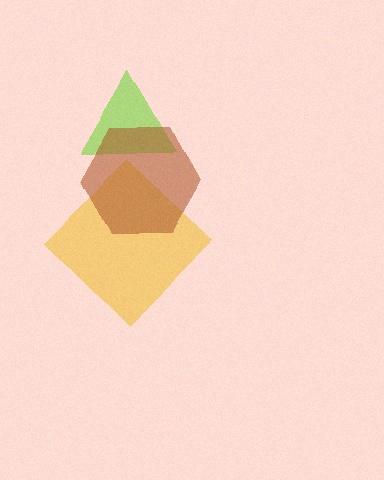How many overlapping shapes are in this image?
There are 3 overlapping shapes in the image.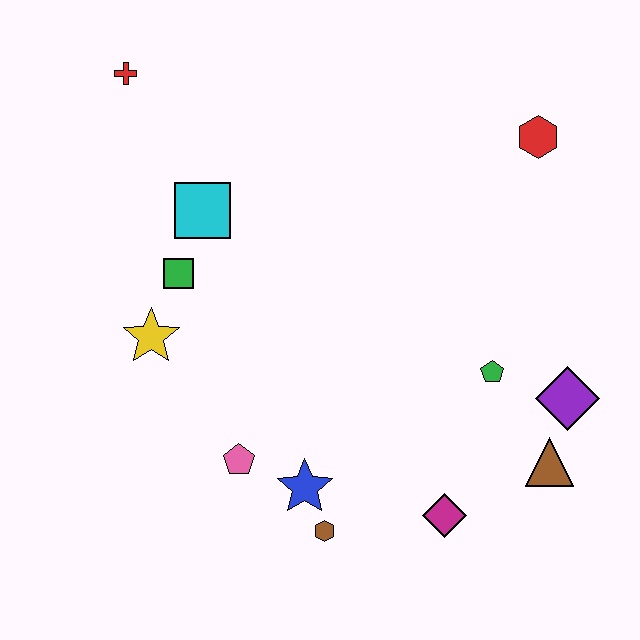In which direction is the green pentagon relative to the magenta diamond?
The green pentagon is above the magenta diamond.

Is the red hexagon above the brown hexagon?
Yes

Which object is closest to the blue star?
The brown hexagon is closest to the blue star.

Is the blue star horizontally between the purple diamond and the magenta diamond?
No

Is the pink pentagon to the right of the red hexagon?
No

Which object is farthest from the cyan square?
The brown triangle is farthest from the cyan square.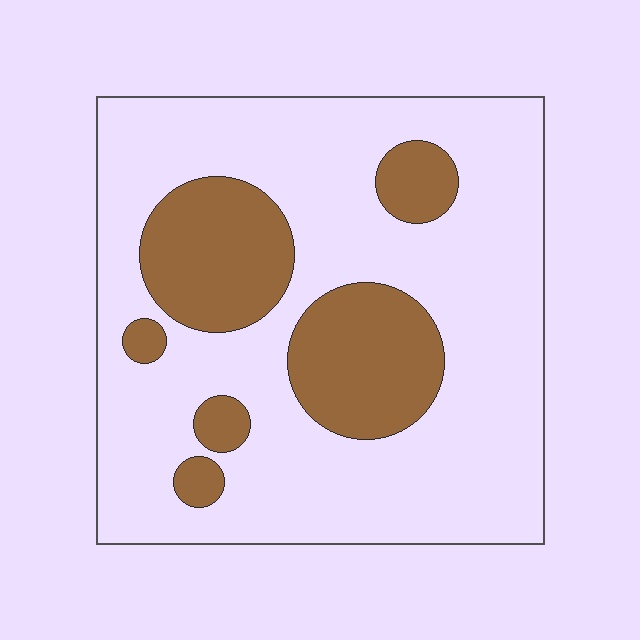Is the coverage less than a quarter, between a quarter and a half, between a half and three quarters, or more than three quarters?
Between a quarter and a half.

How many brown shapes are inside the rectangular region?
6.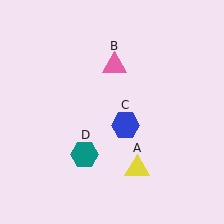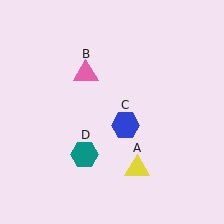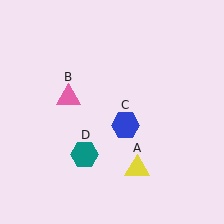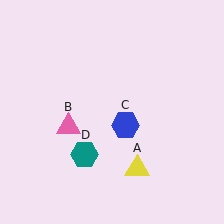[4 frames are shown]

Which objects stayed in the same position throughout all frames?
Yellow triangle (object A) and blue hexagon (object C) and teal hexagon (object D) remained stationary.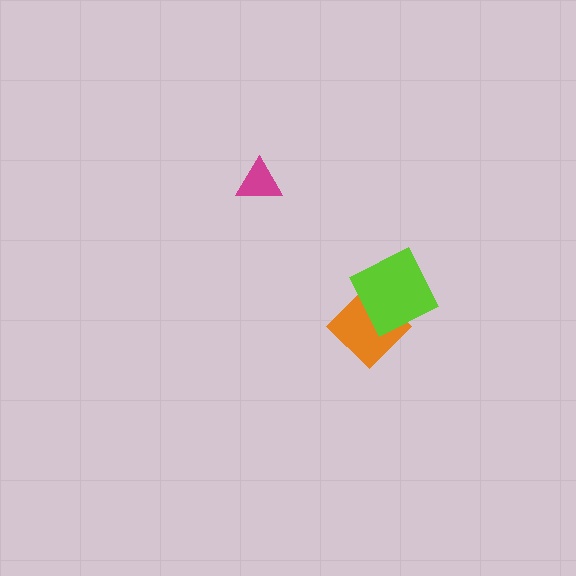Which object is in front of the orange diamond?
The lime diamond is in front of the orange diamond.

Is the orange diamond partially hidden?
Yes, it is partially covered by another shape.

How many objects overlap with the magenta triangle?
0 objects overlap with the magenta triangle.